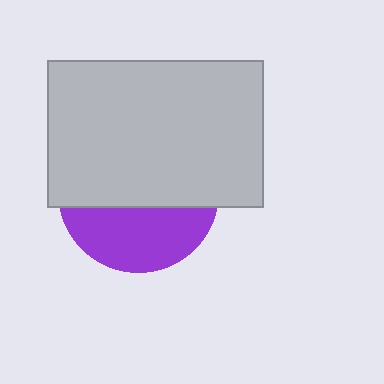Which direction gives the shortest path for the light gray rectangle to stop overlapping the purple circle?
Moving up gives the shortest separation.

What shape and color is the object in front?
The object in front is a light gray rectangle.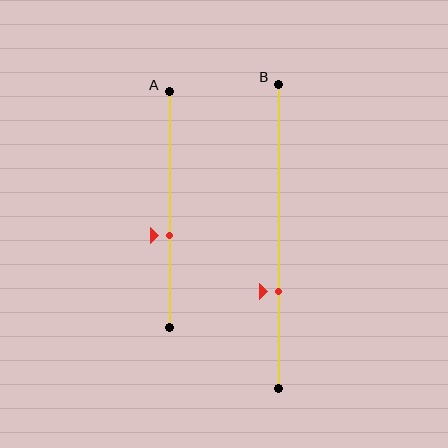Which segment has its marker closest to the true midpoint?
Segment A has its marker closest to the true midpoint.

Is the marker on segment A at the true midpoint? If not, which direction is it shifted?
No, the marker on segment A is shifted downward by about 11% of the segment length.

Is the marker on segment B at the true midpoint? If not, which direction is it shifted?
No, the marker on segment B is shifted downward by about 18% of the segment length.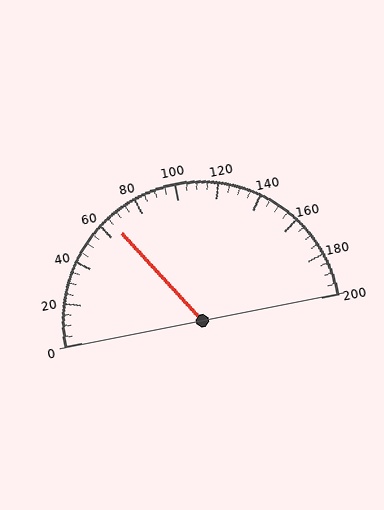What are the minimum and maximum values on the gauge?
The gauge ranges from 0 to 200.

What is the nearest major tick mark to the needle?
The nearest major tick mark is 60.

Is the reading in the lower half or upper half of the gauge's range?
The reading is in the lower half of the range (0 to 200).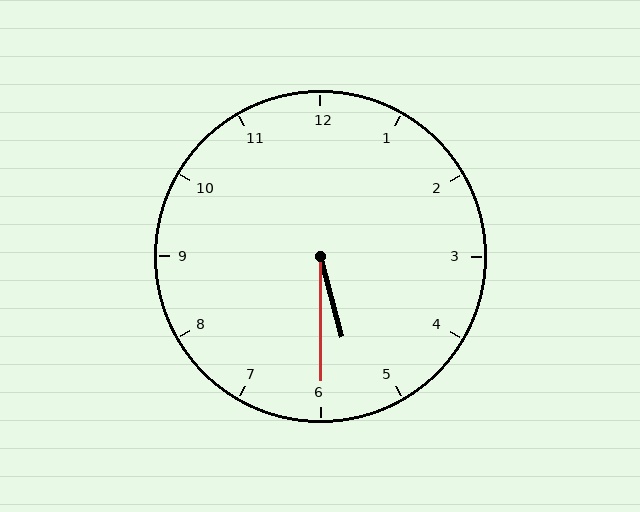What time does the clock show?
5:30.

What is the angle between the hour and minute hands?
Approximately 15 degrees.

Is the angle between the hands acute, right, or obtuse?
It is acute.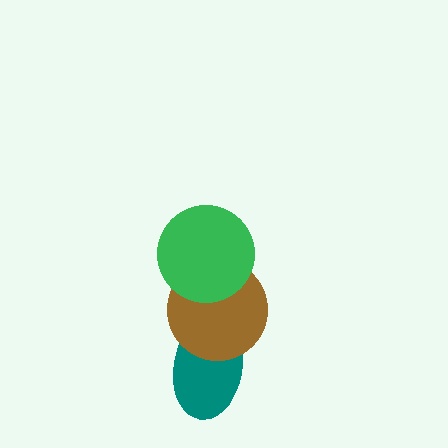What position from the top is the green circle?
The green circle is 1st from the top.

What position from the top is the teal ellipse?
The teal ellipse is 3rd from the top.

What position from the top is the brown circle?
The brown circle is 2nd from the top.